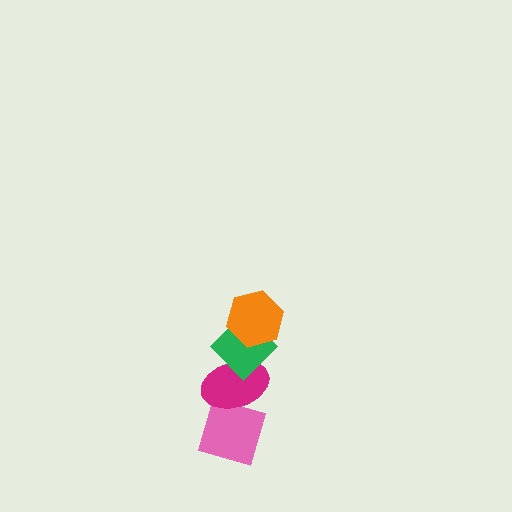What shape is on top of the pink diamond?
The magenta ellipse is on top of the pink diamond.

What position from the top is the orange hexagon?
The orange hexagon is 1st from the top.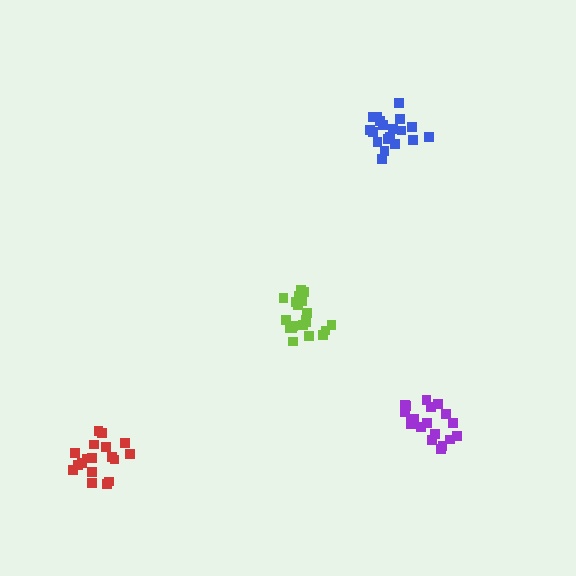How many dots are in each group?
Group 1: 19 dots, Group 2: 20 dots, Group 3: 19 dots, Group 4: 18 dots (76 total).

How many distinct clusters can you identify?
There are 4 distinct clusters.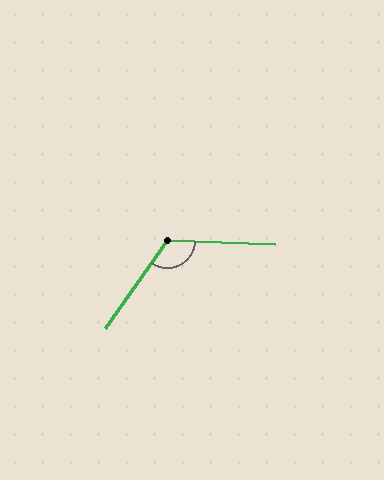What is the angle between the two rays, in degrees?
Approximately 123 degrees.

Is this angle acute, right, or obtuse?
It is obtuse.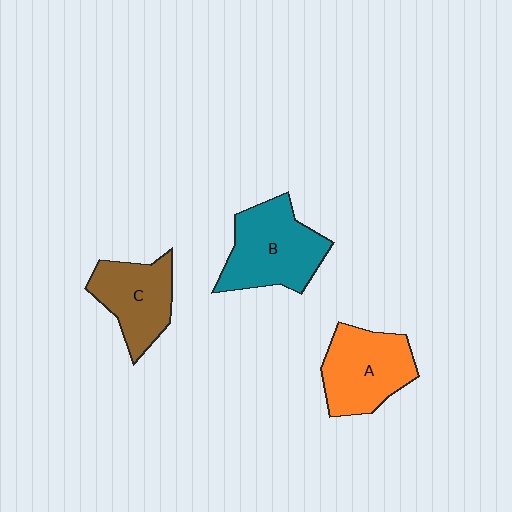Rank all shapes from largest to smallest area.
From largest to smallest: B (teal), A (orange), C (brown).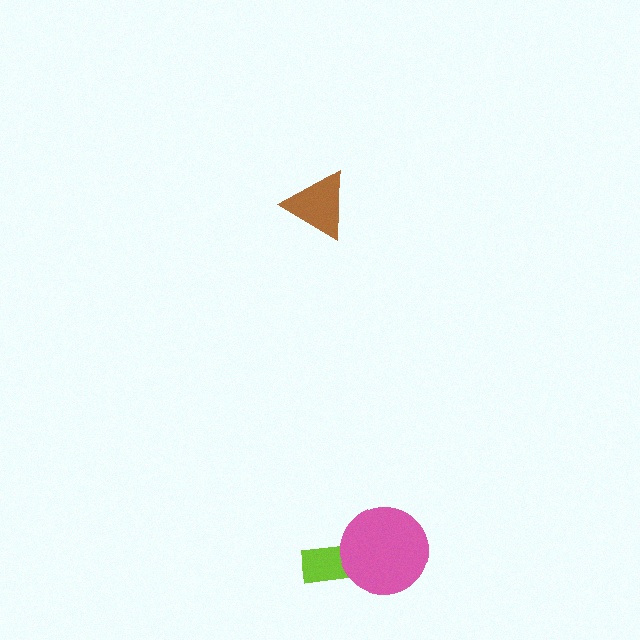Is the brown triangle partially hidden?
No, no other shape covers it.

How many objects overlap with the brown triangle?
0 objects overlap with the brown triangle.